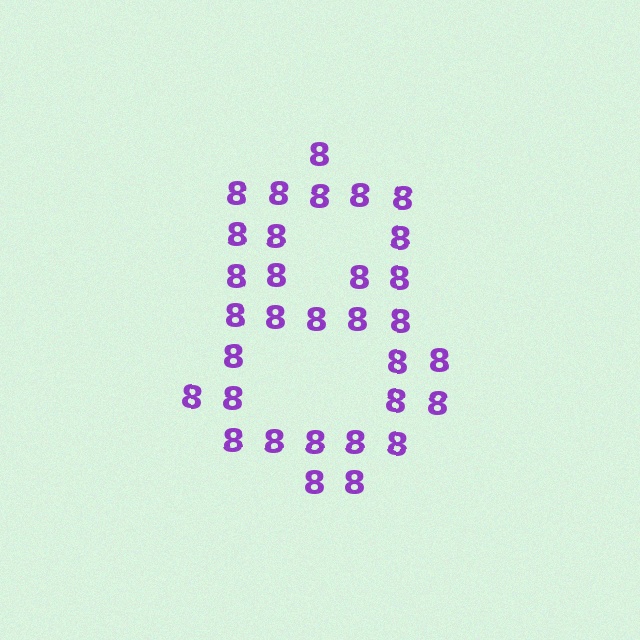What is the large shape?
The large shape is the digit 8.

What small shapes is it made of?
It is made of small digit 8's.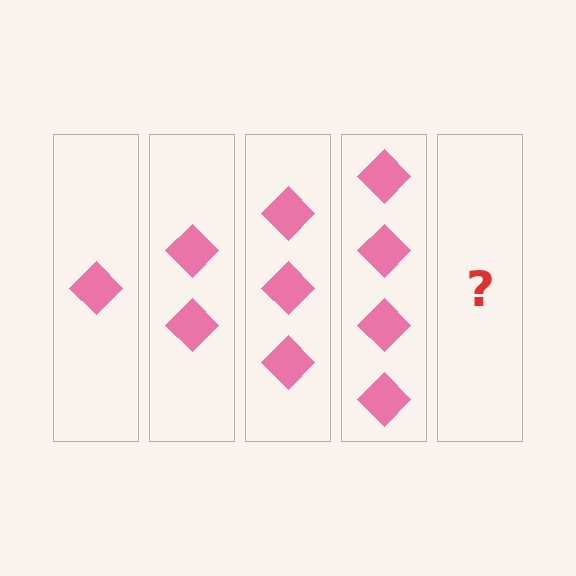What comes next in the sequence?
The next element should be 5 diamonds.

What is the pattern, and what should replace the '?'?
The pattern is that each step adds one more diamond. The '?' should be 5 diamonds.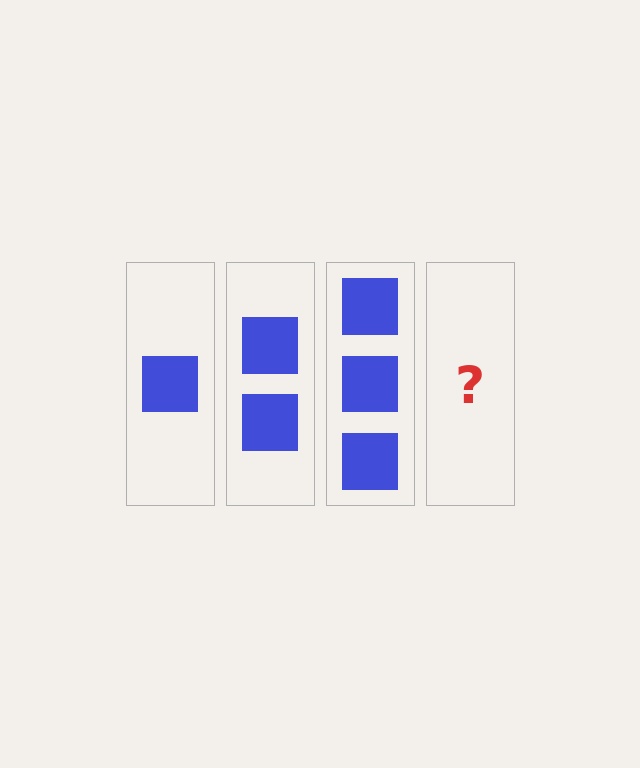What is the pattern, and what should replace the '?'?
The pattern is that each step adds one more square. The '?' should be 4 squares.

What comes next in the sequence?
The next element should be 4 squares.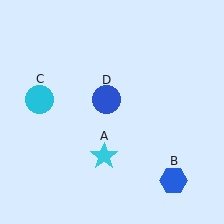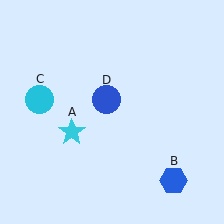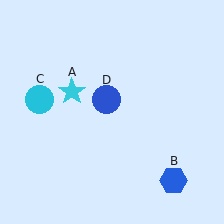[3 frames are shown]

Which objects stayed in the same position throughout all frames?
Blue hexagon (object B) and cyan circle (object C) and blue circle (object D) remained stationary.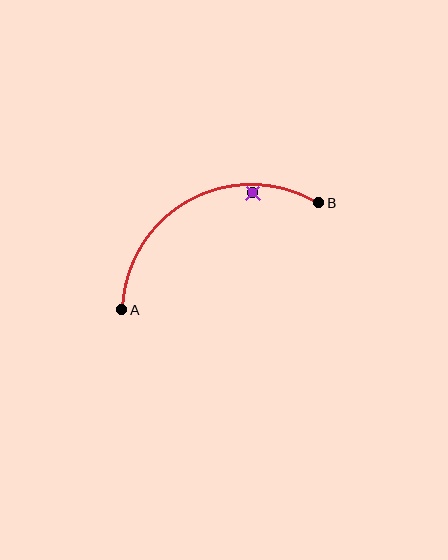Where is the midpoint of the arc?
The arc midpoint is the point on the curve farthest from the straight line joining A and B. It sits above that line.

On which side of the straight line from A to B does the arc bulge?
The arc bulges above the straight line connecting A and B.